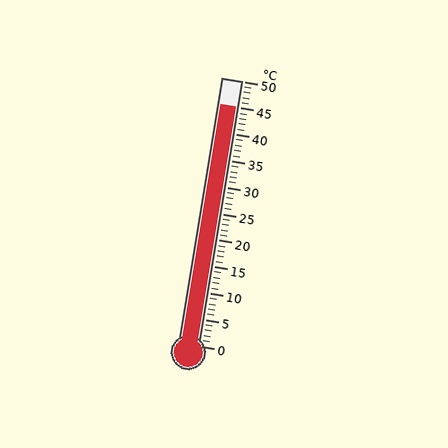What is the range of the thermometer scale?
The thermometer scale ranges from 0°C to 50°C.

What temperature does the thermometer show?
The thermometer shows approximately 45°C.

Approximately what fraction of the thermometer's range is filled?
The thermometer is filled to approximately 90% of its range.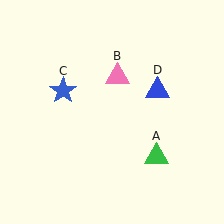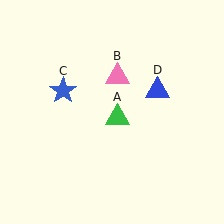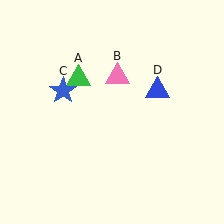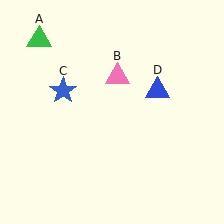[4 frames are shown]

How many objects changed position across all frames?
1 object changed position: green triangle (object A).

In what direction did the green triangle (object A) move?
The green triangle (object A) moved up and to the left.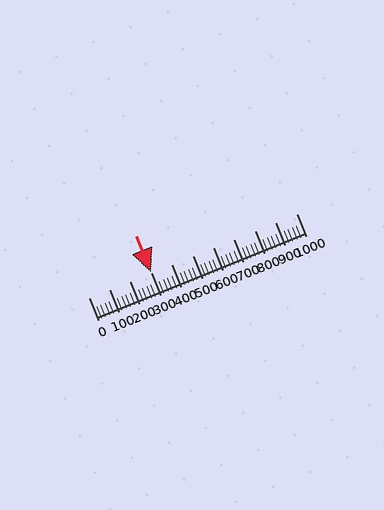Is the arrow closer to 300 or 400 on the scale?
The arrow is closer to 300.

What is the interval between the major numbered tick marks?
The major tick marks are spaced 100 units apart.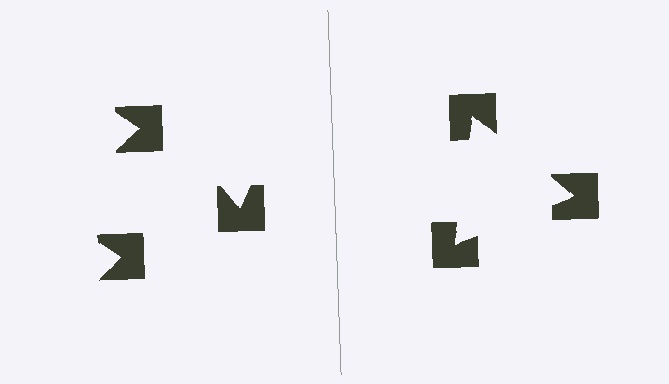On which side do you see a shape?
An illusory triangle appears on the right side. On the left side the wedge cuts are rotated, so no coherent shape forms.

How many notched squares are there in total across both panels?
6 — 3 on each side.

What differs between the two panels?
The notched squares are positioned identically on both sides; only the wedge orientations differ. On the right they align to a triangle; on the left they are misaligned.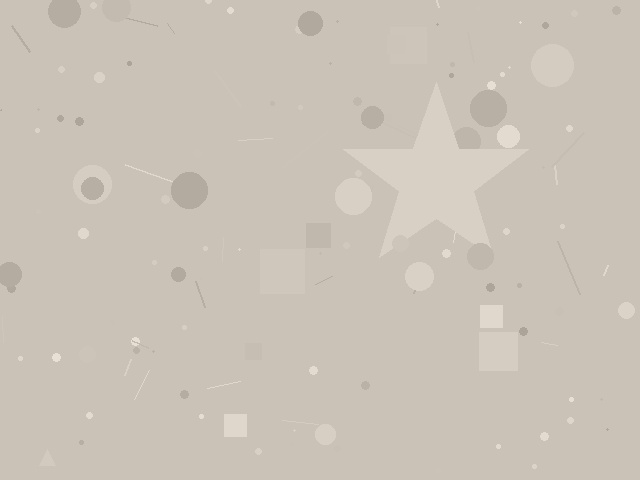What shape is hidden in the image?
A star is hidden in the image.